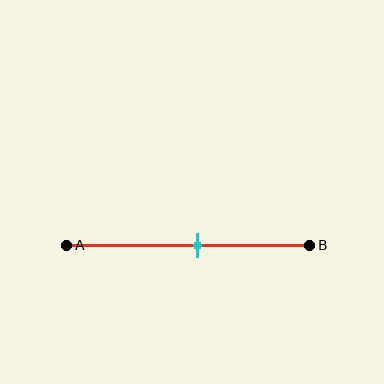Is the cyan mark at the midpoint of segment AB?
No, the mark is at about 55% from A, not at the 50% midpoint.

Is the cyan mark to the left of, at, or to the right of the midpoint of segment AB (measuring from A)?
The cyan mark is to the right of the midpoint of segment AB.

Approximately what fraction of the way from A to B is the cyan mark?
The cyan mark is approximately 55% of the way from A to B.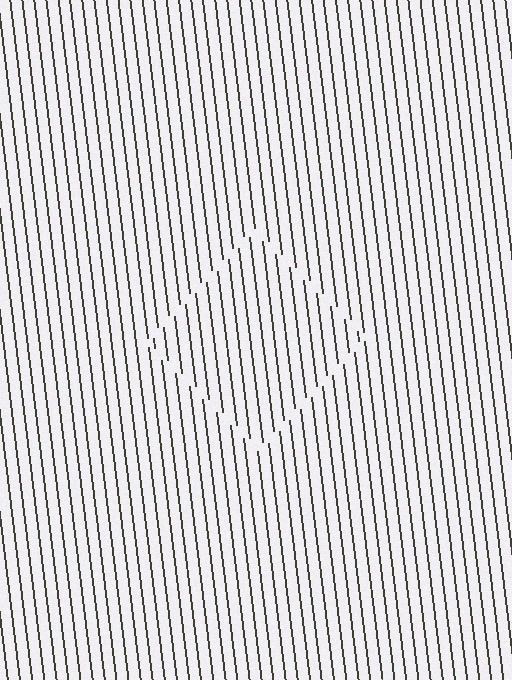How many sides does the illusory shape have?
4 sides — the line-ends trace a square.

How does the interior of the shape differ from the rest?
The interior of the shape contains the same grating, shifted by half a period — the contour is defined by the phase discontinuity where line-ends from the inner and outer gratings abut.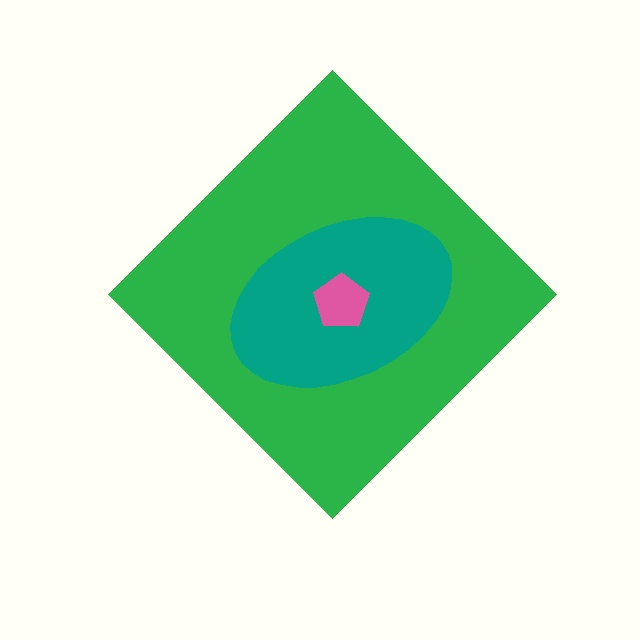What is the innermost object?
The pink pentagon.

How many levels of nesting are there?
3.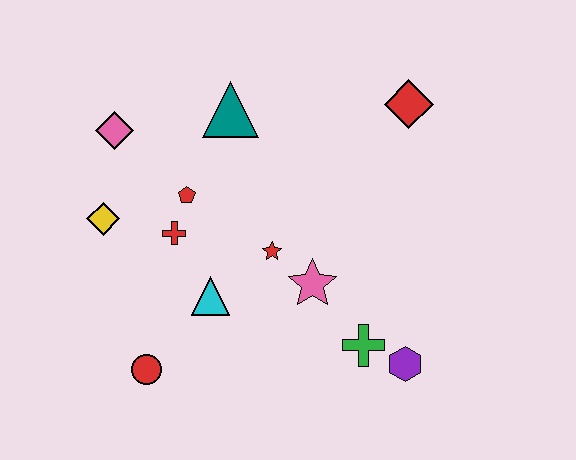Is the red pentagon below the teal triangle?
Yes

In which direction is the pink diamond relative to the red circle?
The pink diamond is above the red circle.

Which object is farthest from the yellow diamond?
The purple hexagon is farthest from the yellow diamond.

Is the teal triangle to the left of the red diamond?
Yes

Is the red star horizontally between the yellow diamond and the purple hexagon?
Yes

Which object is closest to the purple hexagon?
The green cross is closest to the purple hexagon.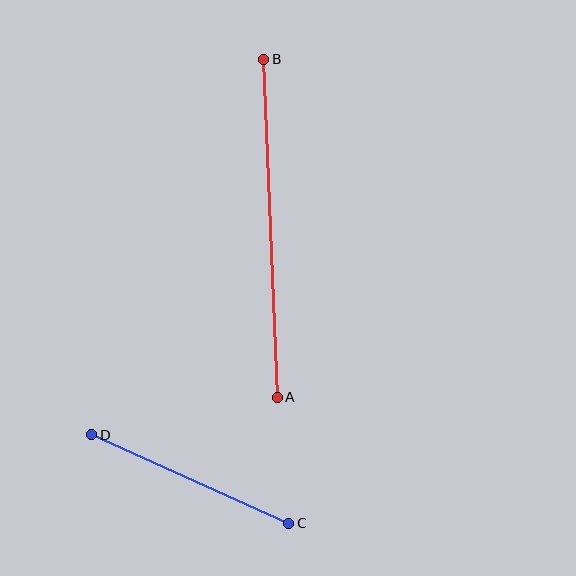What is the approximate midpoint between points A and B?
The midpoint is at approximately (270, 228) pixels.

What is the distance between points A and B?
The distance is approximately 338 pixels.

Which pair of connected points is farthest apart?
Points A and B are farthest apart.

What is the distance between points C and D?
The distance is approximately 216 pixels.